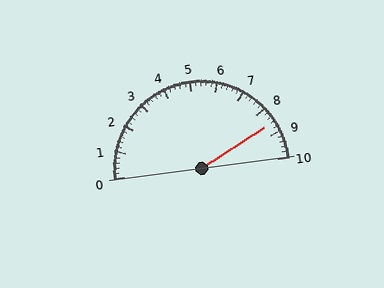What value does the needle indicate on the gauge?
The needle indicates approximately 8.6.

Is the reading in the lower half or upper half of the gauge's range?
The reading is in the upper half of the range (0 to 10).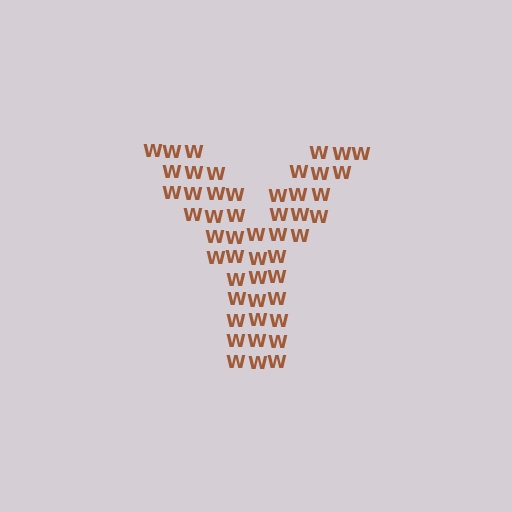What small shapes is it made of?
It is made of small letter W's.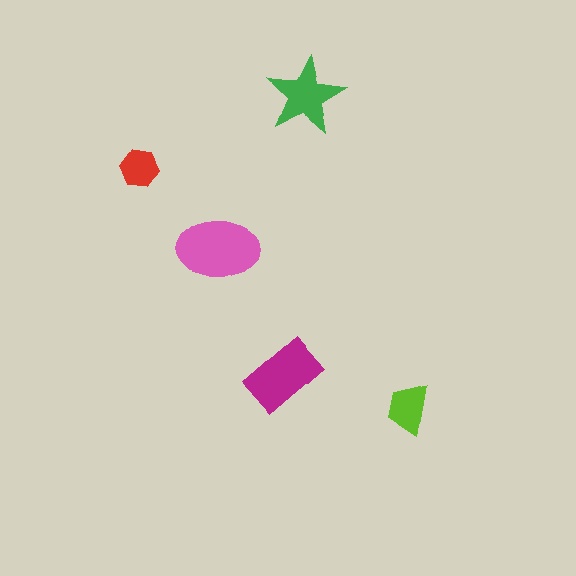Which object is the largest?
The pink ellipse.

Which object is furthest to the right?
The lime trapezoid is rightmost.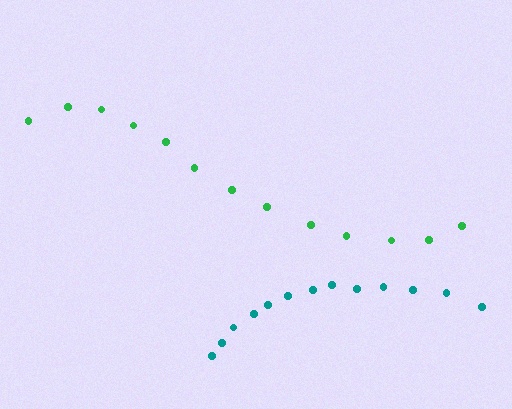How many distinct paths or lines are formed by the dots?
There are 2 distinct paths.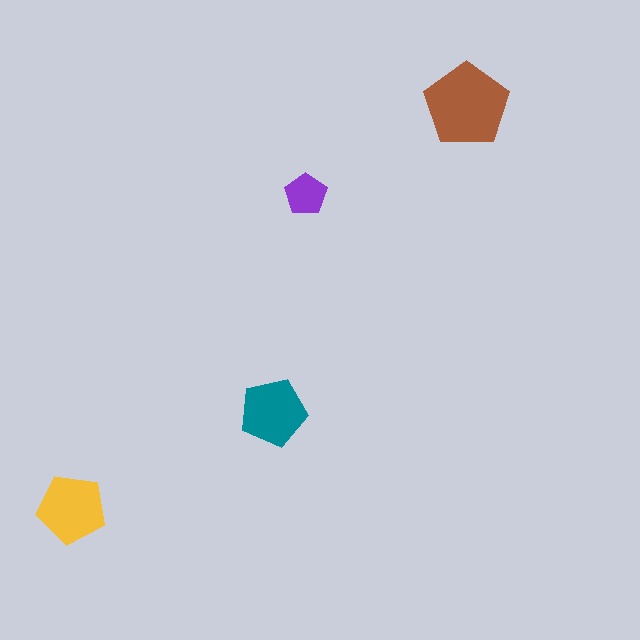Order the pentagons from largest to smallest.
the brown one, the yellow one, the teal one, the purple one.